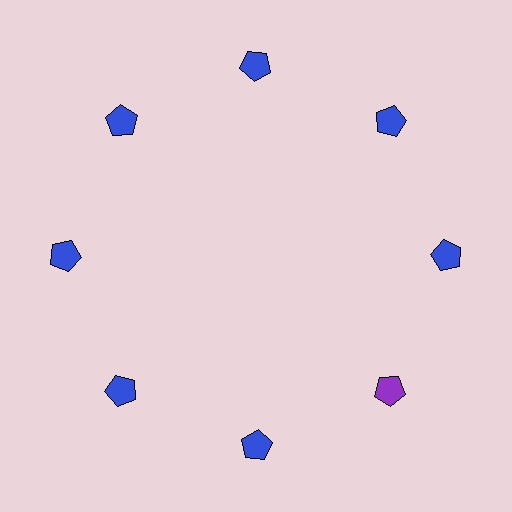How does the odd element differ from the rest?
It has a different color: purple instead of blue.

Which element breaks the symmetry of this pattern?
The purple pentagon at roughly the 4 o'clock position breaks the symmetry. All other shapes are blue pentagons.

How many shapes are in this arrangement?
There are 8 shapes arranged in a ring pattern.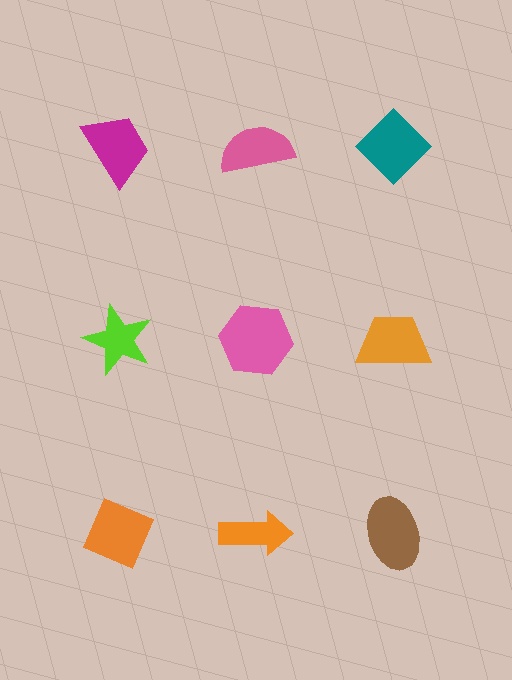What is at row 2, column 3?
An orange trapezoid.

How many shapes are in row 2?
3 shapes.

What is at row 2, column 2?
A pink hexagon.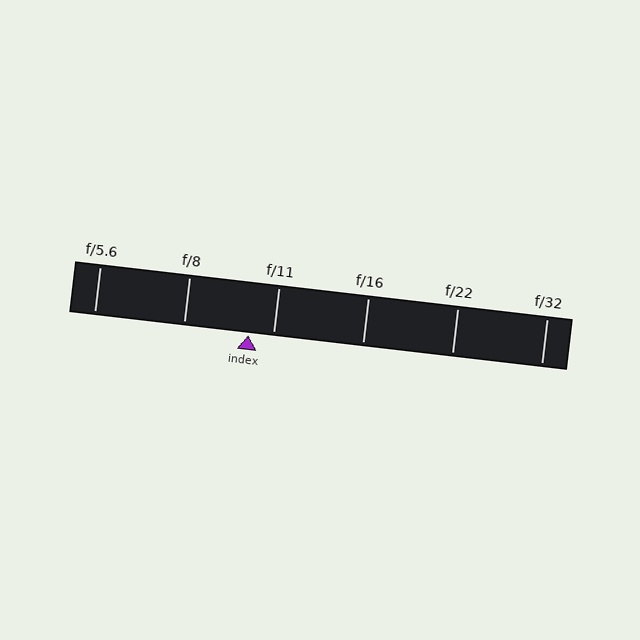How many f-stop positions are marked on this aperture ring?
There are 6 f-stop positions marked.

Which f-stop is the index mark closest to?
The index mark is closest to f/11.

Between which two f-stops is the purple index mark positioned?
The index mark is between f/8 and f/11.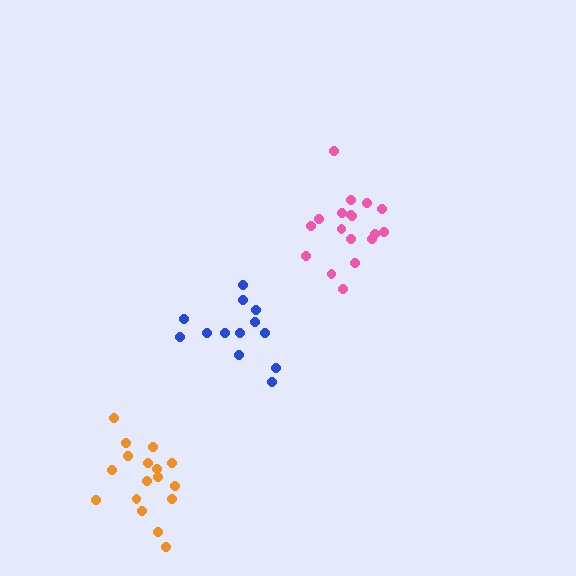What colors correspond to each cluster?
The clusters are colored: pink, blue, orange.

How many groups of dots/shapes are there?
There are 3 groups.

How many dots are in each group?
Group 1: 18 dots, Group 2: 13 dots, Group 3: 17 dots (48 total).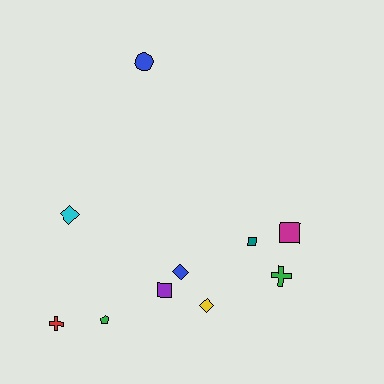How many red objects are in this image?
There is 1 red object.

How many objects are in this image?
There are 10 objects.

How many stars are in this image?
There are no stars.